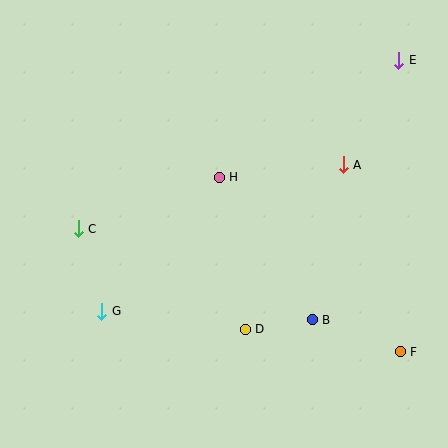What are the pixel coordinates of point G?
Point G is at (102, 311).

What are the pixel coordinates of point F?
Point F is at (400, 352).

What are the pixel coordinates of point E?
Point E is at (399, 60).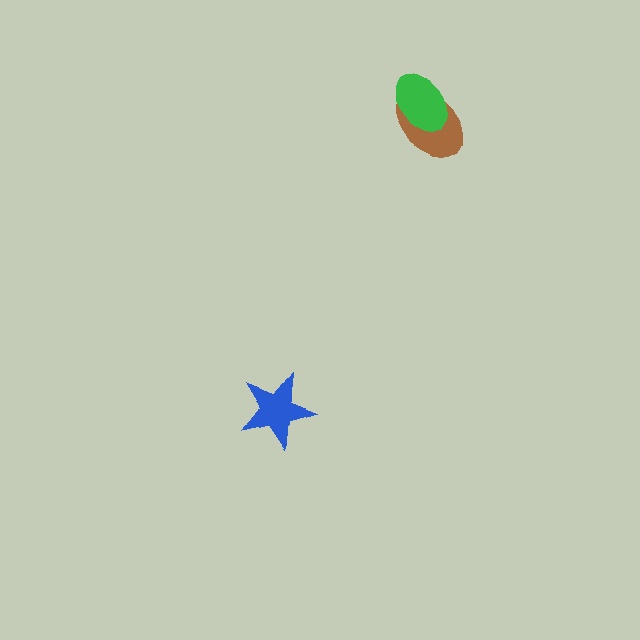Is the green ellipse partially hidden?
No, no other shape covers it.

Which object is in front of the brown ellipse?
The green ellipse is in front of the brown ellipse.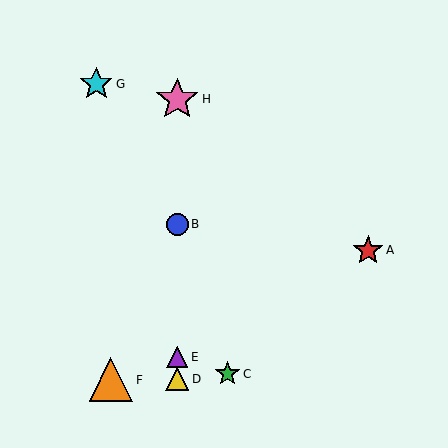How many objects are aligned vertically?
4 objects (B, D, E, H) are aligned vertically.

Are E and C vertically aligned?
No, E is at x≈177 and C is at x≈228.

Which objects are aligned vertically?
Objects B, D, E, H are aligned vertically.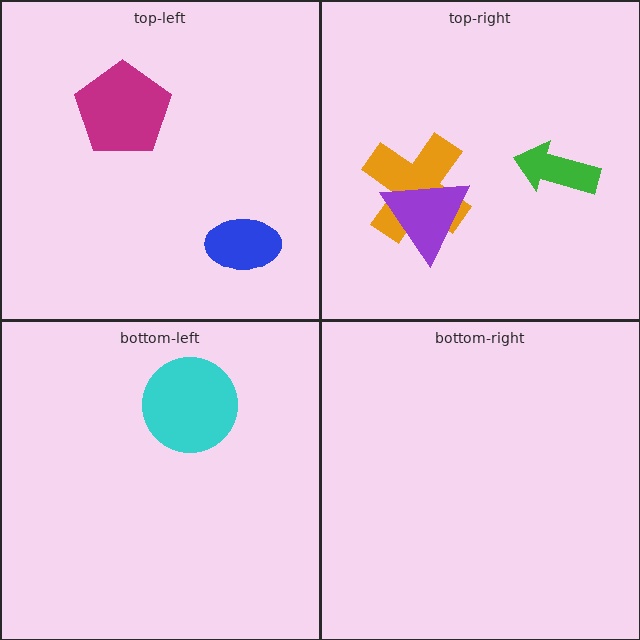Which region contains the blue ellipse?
The top-left region.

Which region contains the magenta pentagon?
The top-left region.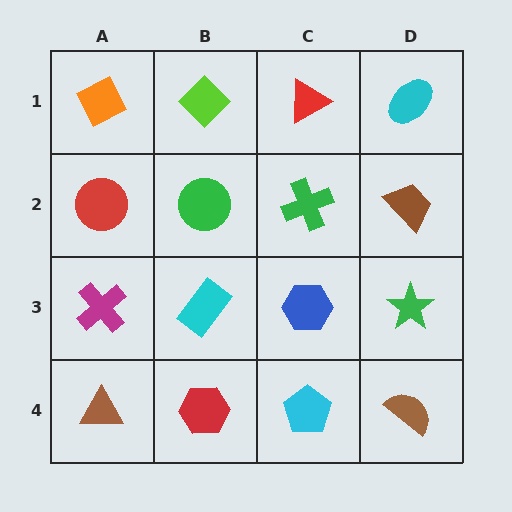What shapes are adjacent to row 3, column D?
A brown trapezoid (row 2, column D), a brown semicircle (row 4, column D), a blue hexagon (row 3, column C).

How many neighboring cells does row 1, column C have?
3.